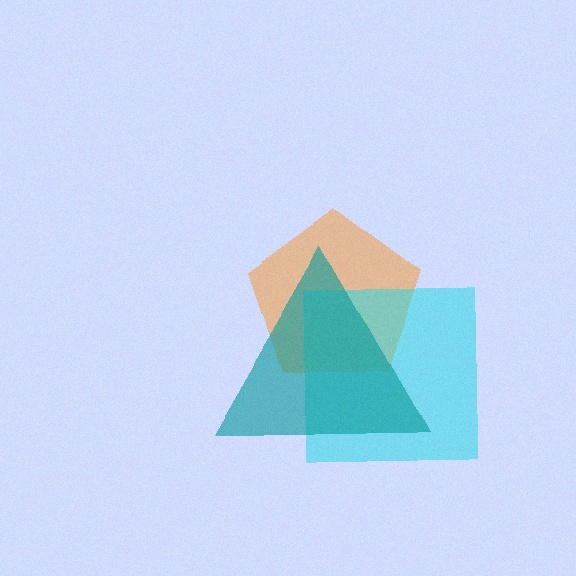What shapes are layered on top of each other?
The layered shapes are: an orange pentagon, a cyan square, a teal triangle.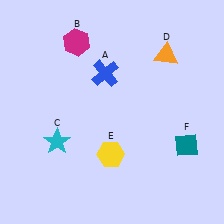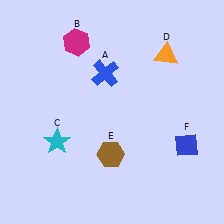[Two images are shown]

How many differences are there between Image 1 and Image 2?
There are 2 differences between the two images.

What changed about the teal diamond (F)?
In Image 1, F is teal. In Image 2, it changed to blue.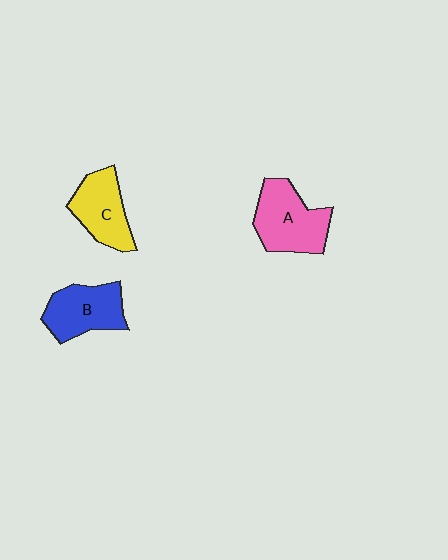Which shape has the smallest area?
Shape C (yellow).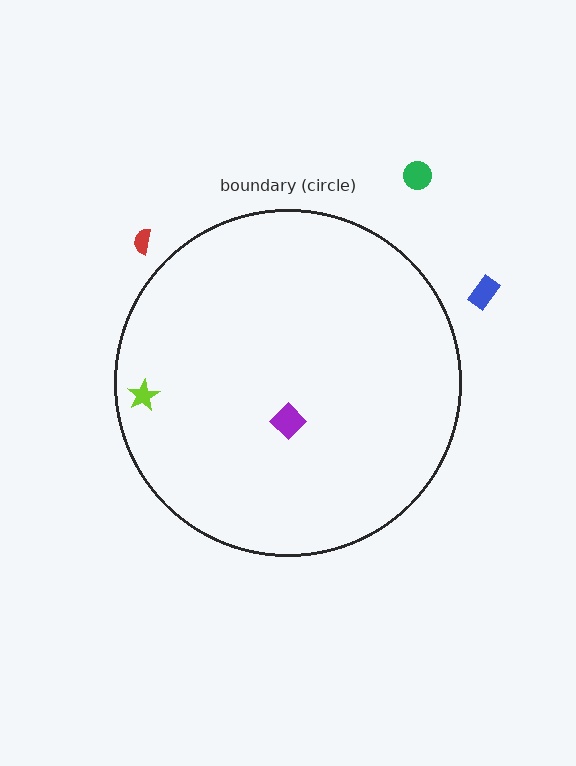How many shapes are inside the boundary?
2 inside, 3 outside.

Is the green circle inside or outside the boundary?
Outside.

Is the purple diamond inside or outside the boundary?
Inside.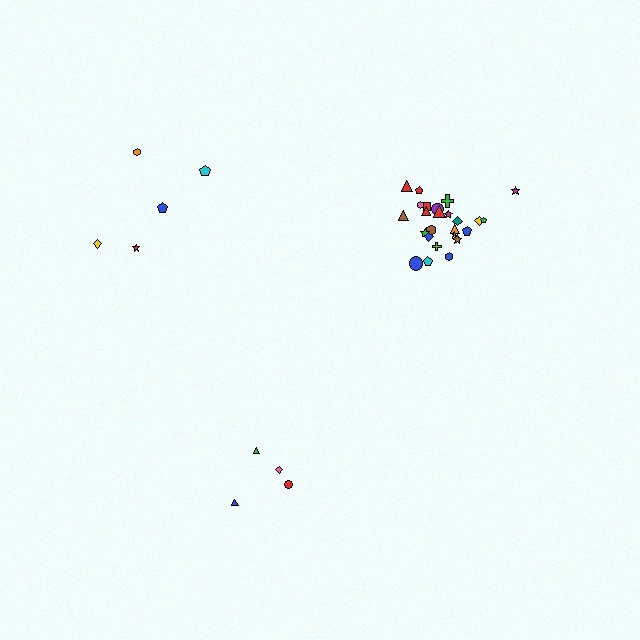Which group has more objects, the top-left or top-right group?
The top-right group.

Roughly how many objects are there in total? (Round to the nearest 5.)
Roughly 35 objects in total.